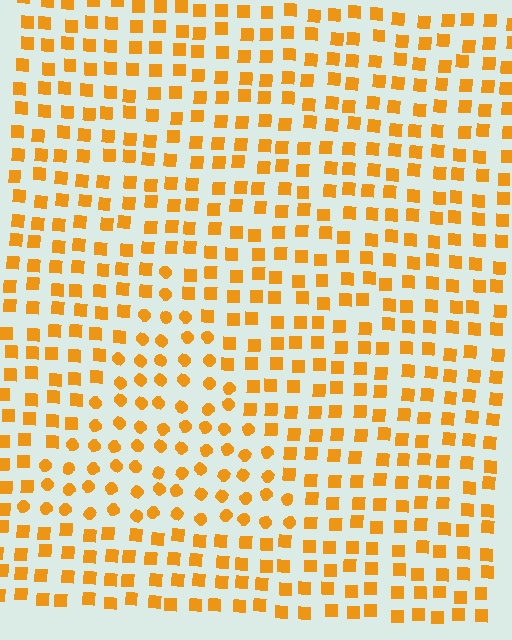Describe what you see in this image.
The image is filled with small orange elements arranged in a uniform grid. A triangle-shaped region contains circles, while the surrounding area contains squares. The boundary is defined purely by the change in element shape.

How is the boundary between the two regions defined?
The boundary is defined by a change in element shape: circles inside vs. squares outside. All elements share the same color and spacing.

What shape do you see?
I see a triangle.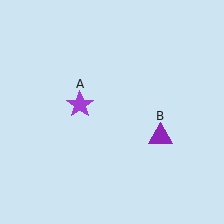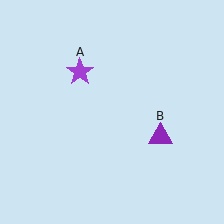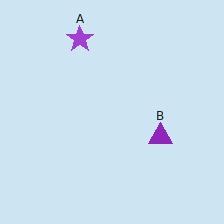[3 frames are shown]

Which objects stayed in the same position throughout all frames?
Purple triangle (object B) remained stationary.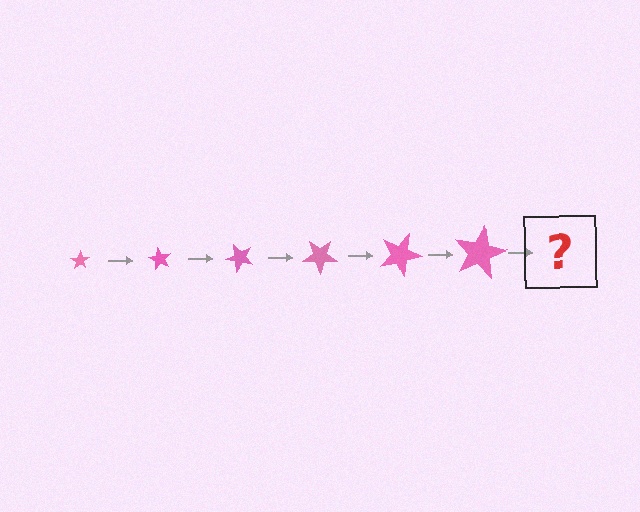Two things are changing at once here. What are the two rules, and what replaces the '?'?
The two rules are that the star grows larger each step and it rotates 60 degrees each step. The '?' should be a star, larger than the previous one and rotated 360 degrees from the start.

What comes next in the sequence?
The next element should be a star, larger than the previous one and rotated 360 degrees from the start.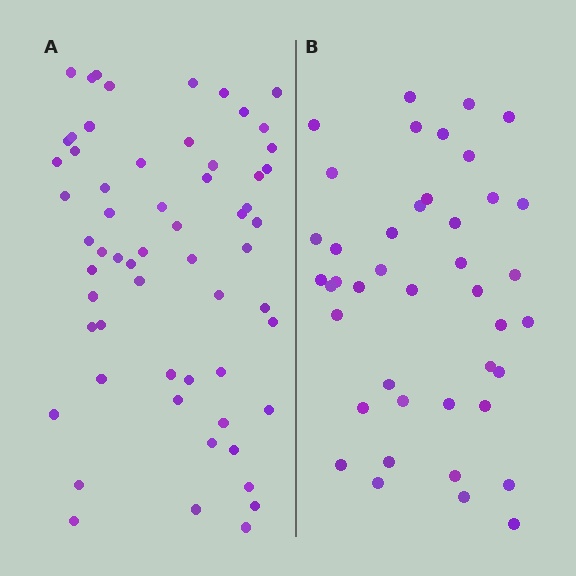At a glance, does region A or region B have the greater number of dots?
Region A (the left region) has more dots.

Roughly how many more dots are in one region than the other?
Region A has approximately 20 more dots than region B.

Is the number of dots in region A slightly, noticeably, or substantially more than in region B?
Region A has noticeably more, but not dramatically so. The ratio is roughly 1.4 to 1.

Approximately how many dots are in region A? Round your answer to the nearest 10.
About 60 dots.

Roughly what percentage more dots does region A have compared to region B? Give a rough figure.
About 45% more.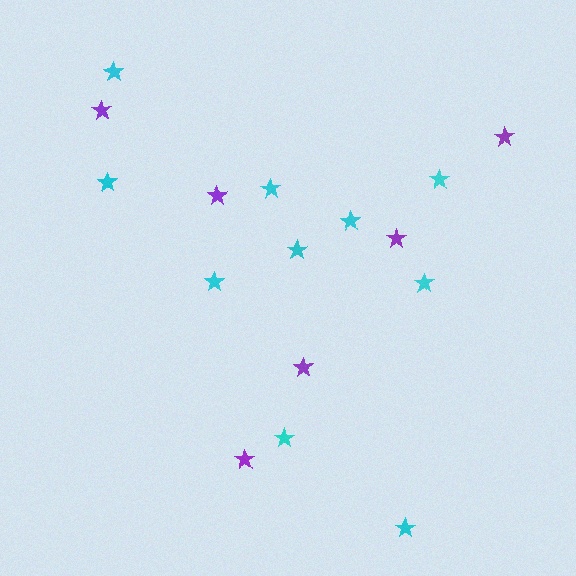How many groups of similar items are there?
There are 2 groups: one group of purple stars (6) and one group of cyan stars (10).